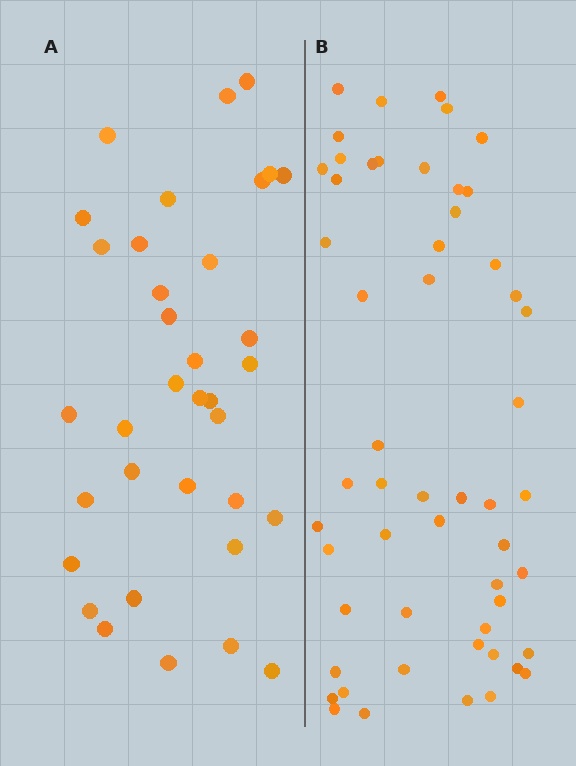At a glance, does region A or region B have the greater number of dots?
Region B (the right region) has more dots.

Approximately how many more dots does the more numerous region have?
Region B has approximately 20 more dots than region A.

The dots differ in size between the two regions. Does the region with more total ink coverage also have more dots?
No. Region A has more total ink coverage because its dots are larger, but region B actually contains more individual dots. Total area can be misleading — the number of items is what matters here.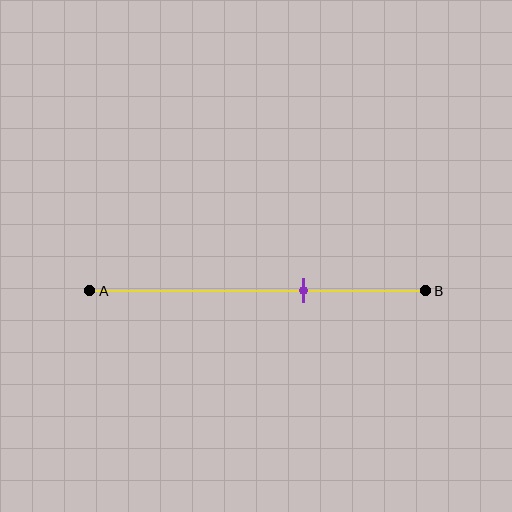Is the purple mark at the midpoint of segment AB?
No, the mark is at about 65% from A, not at the 50% midpoint.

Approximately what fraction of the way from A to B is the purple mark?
The purple mark is approximately 65% of the way from A to B.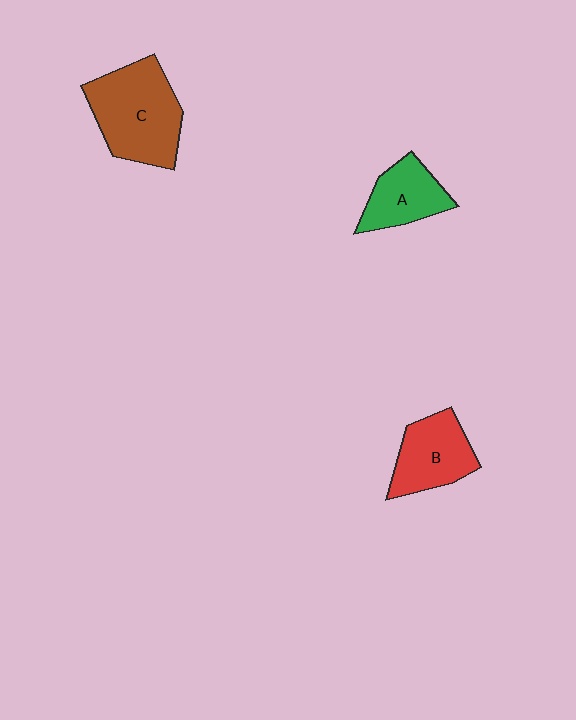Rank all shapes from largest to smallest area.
From largest to smallest: C (brown), B (red), A (green).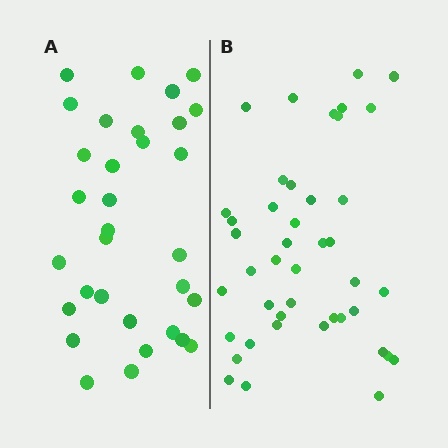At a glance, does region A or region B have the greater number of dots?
Region B (the right region) has more dots.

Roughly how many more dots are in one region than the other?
Region B has roughly 12 or so more dots than region A.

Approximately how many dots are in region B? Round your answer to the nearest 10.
About 40 dots. (The exact count is 43, which rounds to 40.)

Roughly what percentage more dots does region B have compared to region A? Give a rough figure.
About 35% more.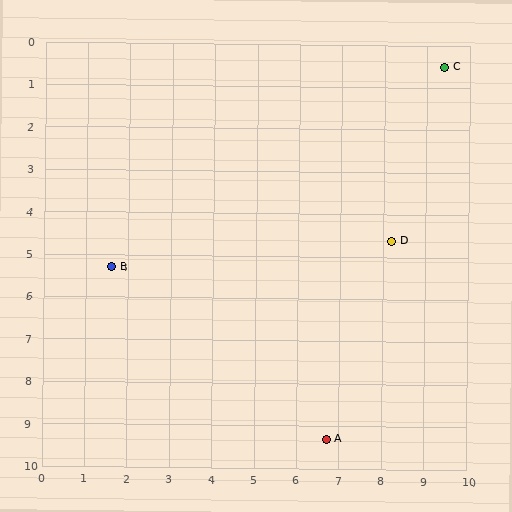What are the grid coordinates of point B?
Point B is at approximately (1.6, 5.3).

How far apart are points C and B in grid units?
Points C and B are about 9.2 grid units apart.